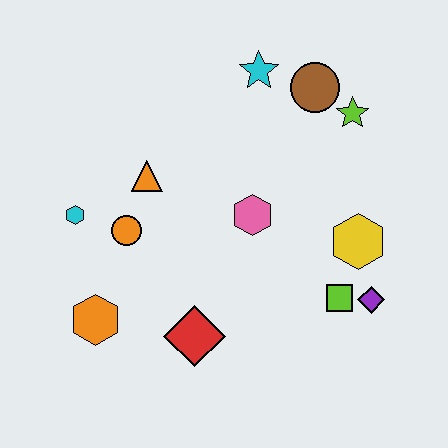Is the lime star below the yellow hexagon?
No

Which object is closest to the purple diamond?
The lime square is closest to the purple diamond.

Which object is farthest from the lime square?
The cyan hexagon is farthest from the lime square.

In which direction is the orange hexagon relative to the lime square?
The orange hexagon is to the left of the lime square.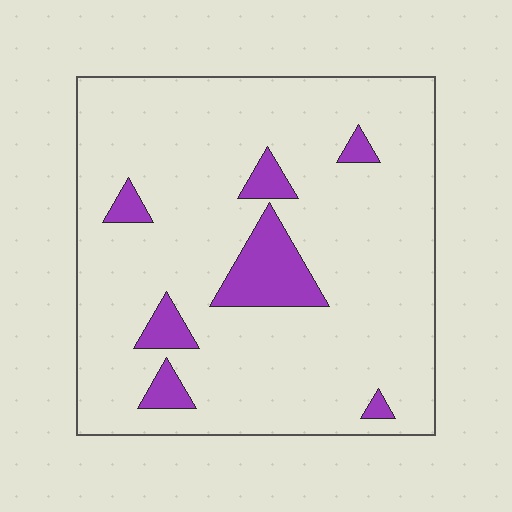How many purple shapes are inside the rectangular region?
7.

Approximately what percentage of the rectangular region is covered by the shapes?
Approximately 10%.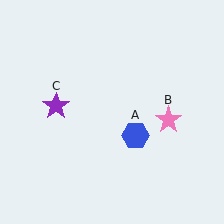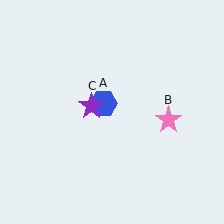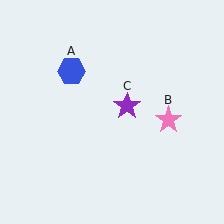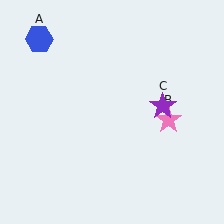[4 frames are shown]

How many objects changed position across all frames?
2 objects changed position: blue hexagon (object A), purple star (object C).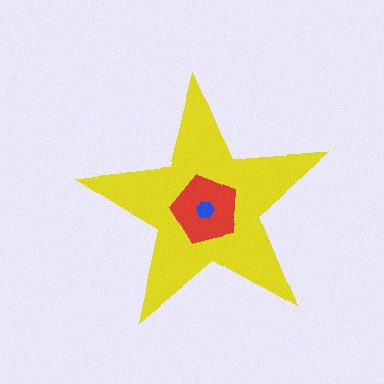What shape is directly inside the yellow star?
The red pentagon.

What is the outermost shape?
The yellow star.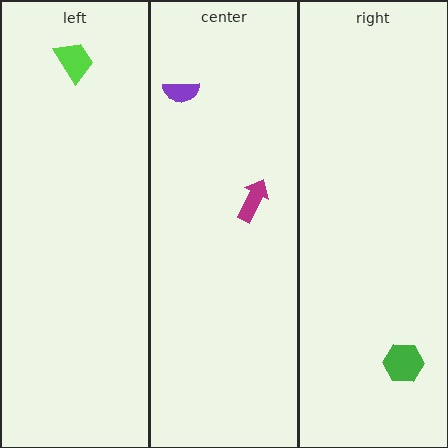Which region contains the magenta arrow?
The center region.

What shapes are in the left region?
The lime trapezoid.